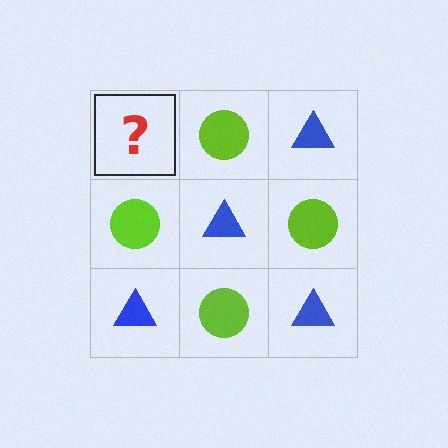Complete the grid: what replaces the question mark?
The question mark should be replaced with a blue triangle.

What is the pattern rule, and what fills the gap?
The rule is that it alternates blue triangle and lime circle in a checkerboard pattern. The gap should be filled with a blue triangle.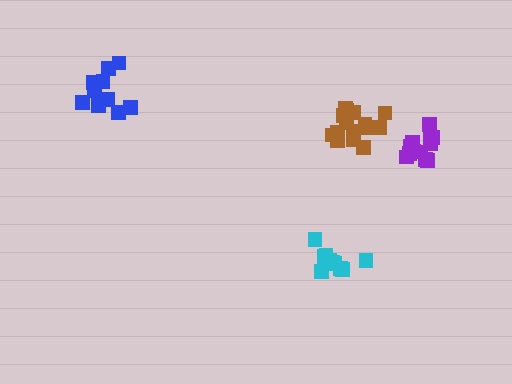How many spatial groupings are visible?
There are 4 spatial groupings.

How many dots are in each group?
Group 1: 12 dots, Group 2: 11 dots, Group 3: 10 dots, Group 4: 16 dots (49 total).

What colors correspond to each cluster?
The clusters are colored: purple, cyan, blue, brown.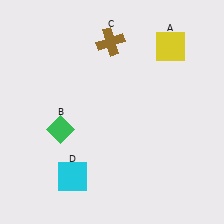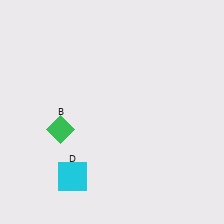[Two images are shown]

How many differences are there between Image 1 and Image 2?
There are 2 differences between the two images.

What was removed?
The brown cross (C), the yellow square (A) were removed in Image 2.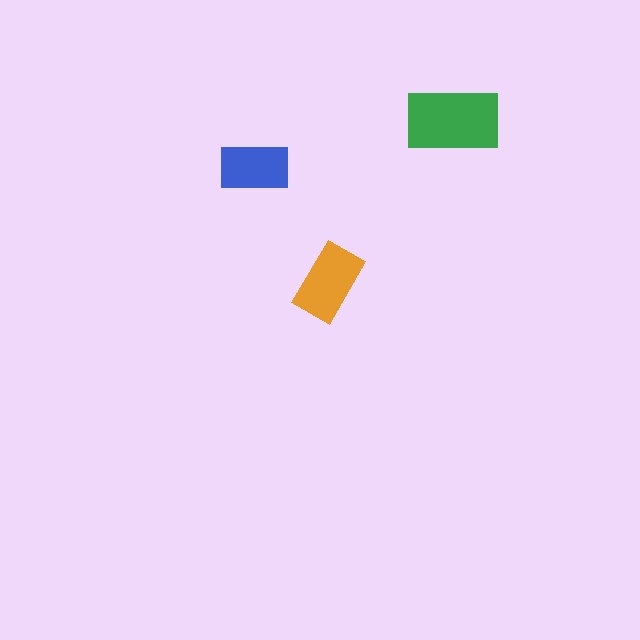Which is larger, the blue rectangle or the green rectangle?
The green one.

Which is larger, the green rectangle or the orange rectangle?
The green one.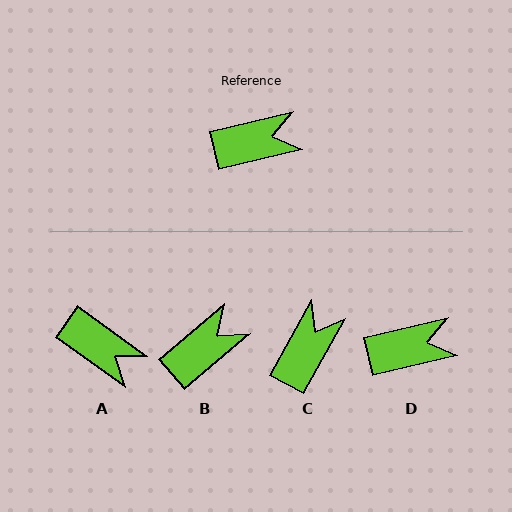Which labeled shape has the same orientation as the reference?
D.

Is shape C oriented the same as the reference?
No, it is off by about 47 degrees.